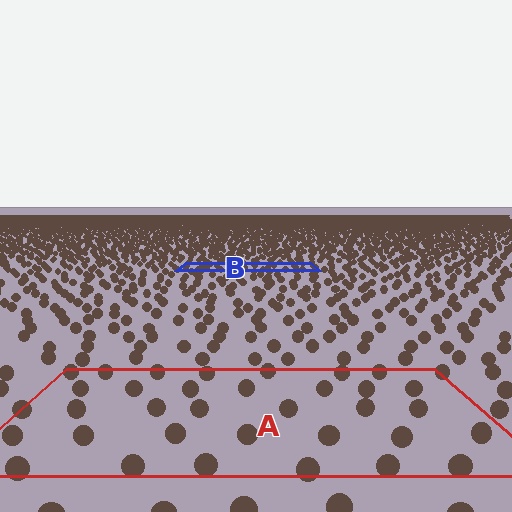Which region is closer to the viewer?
Region A is closer. The texture elements there are larger and more spread out.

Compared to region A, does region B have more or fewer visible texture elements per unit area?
Region B has more texture elements per unit area — they are packed more densely because it is farther away.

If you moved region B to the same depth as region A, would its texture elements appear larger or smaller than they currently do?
They would appear larger. At a closer depth, the same texture elements are projected at a bigger on-screen size.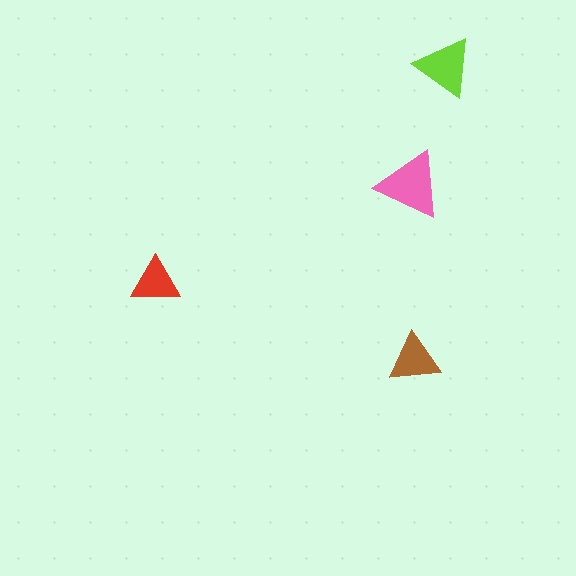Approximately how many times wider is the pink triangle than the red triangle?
About 1.5 times wider.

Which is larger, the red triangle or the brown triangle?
The brown one.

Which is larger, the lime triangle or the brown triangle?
The lime one.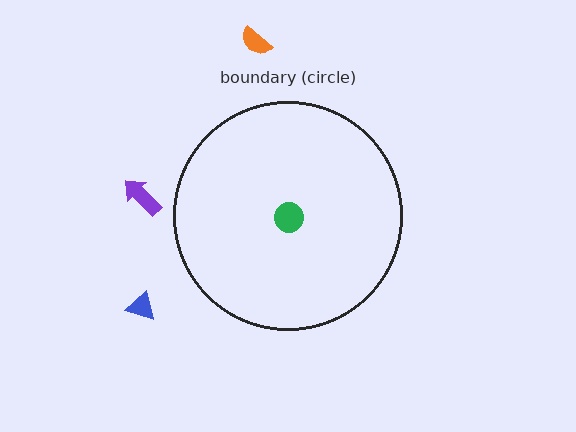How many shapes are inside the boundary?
1 inside, 3 outside.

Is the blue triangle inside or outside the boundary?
Outside.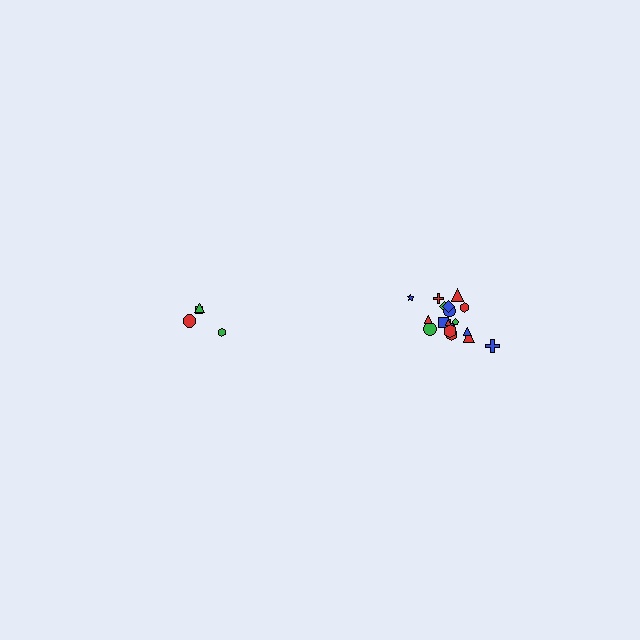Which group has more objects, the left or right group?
The right group.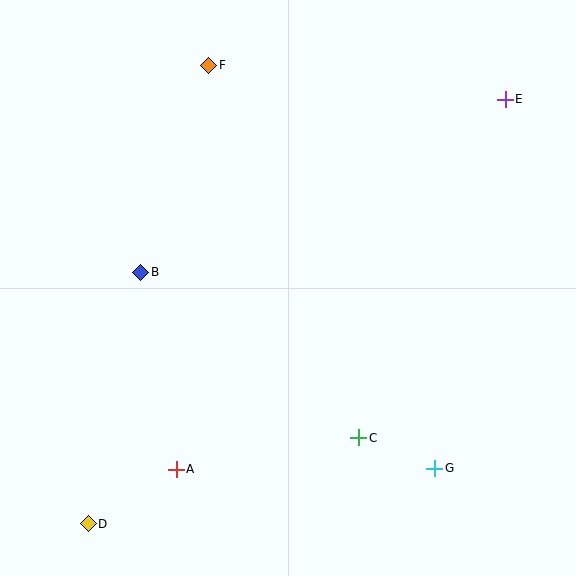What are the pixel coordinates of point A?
Point A is at (176, 469).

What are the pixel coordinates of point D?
Point D is at (88, 524).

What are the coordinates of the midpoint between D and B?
The midpoint between D and B is at (115, 398).